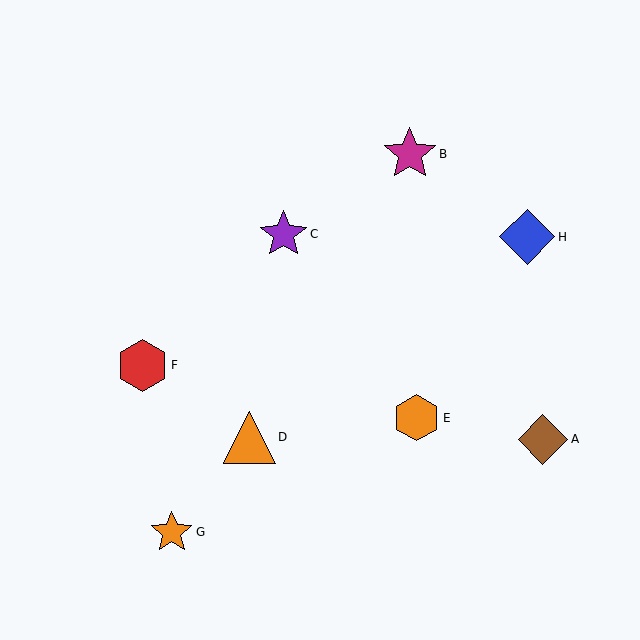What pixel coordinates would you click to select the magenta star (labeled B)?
Click at (410, 154) to select the magenta star B.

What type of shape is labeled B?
Shape B is a magenta star.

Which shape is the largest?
The blue diamond (labeled H) is the largest.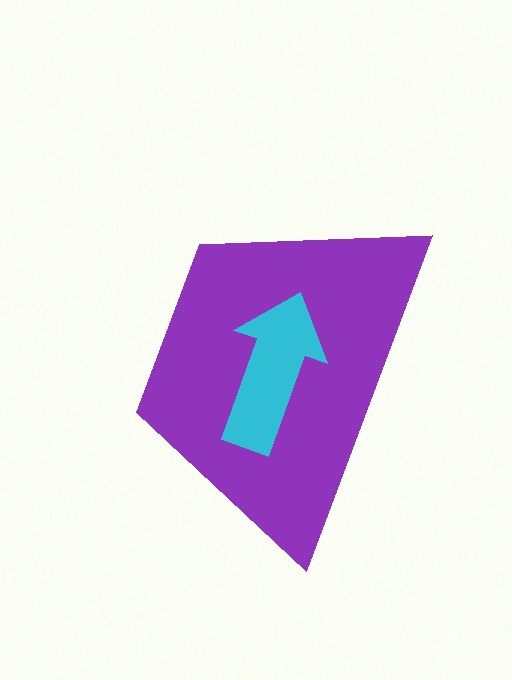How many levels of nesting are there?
2.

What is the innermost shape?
The cyan arrow.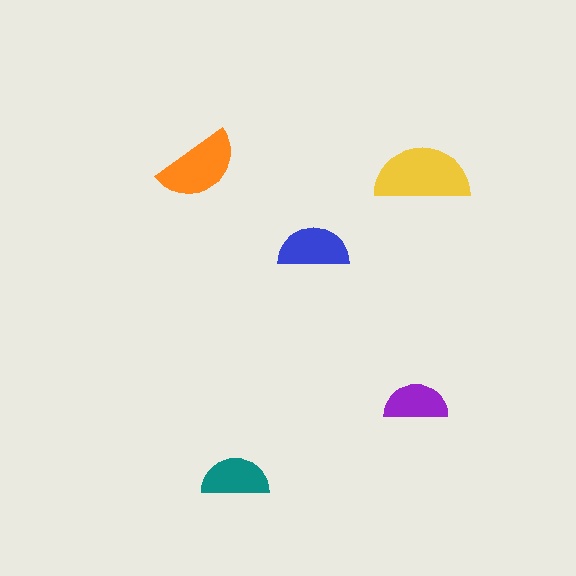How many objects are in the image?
There are 5 objects in the image.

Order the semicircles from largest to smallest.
the yellow one, the orange one, the blue one, the teal one, the purple one.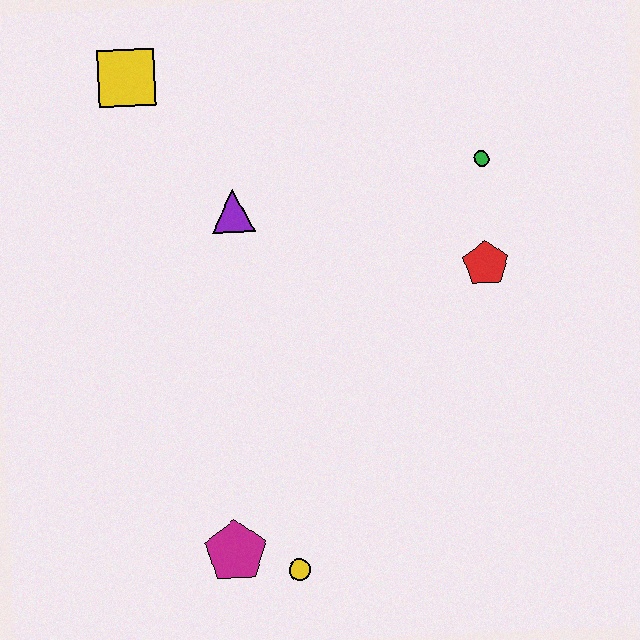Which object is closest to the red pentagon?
The green circle is closest to the red pentagon.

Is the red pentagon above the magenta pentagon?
Yes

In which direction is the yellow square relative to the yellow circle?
The yellow square is above the yellow circle.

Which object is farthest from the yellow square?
The yellow circle is farthest from the yellow square.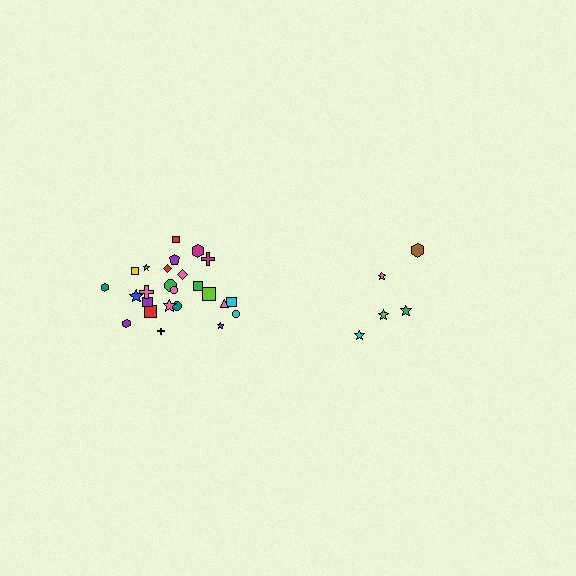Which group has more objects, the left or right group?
The left group.